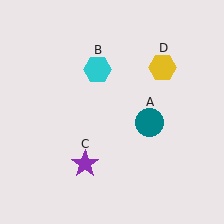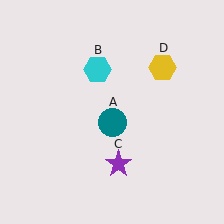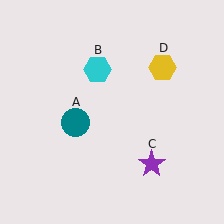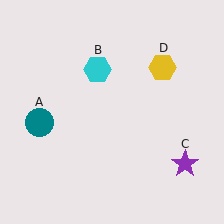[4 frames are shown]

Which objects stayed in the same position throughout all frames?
Cyan hexagon (object B) and yellow hexagon (object D) remained stationary.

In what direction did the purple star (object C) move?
The purple star (object C) moved right.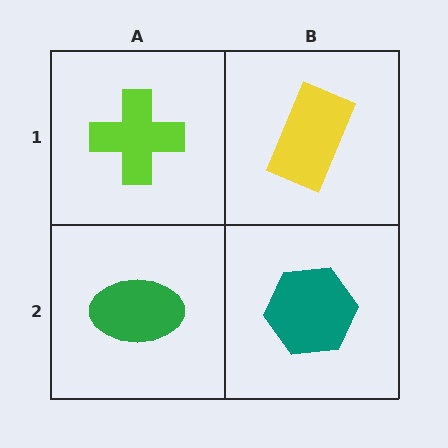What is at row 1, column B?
A yellow rectangle.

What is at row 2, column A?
A green ellipse.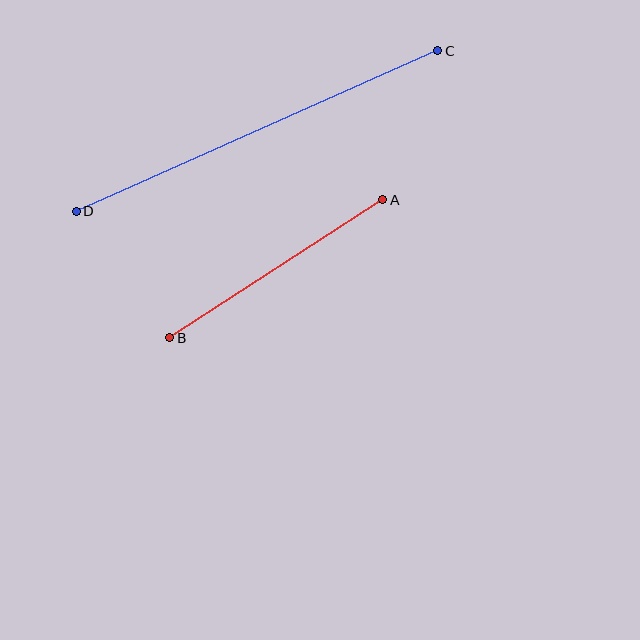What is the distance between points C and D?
The distance is approximately 396 pixels.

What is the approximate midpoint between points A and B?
The midpoint is at approximately (276, 269) pixels.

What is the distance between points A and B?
The distance is approximately 254 pixels.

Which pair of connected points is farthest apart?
Points C and D are farthest apart.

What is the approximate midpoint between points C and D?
The midpoint is at approximately (257, 131) pixels.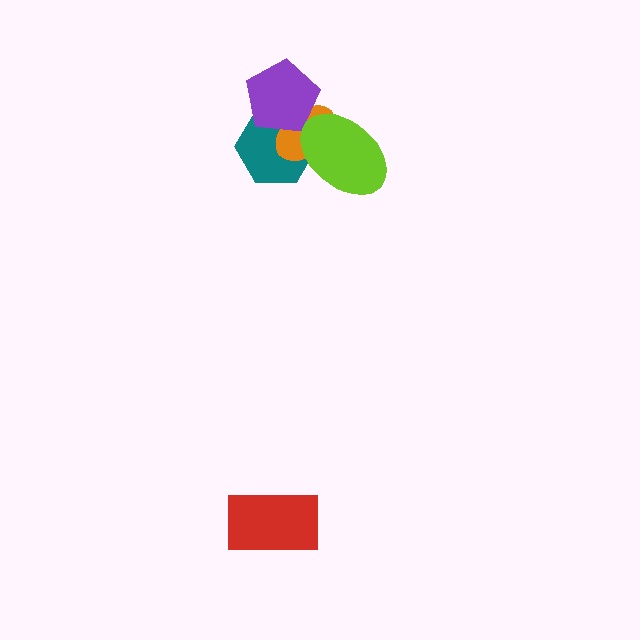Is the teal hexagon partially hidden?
Yes, it is partially covered by another shape.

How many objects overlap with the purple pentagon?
2 objects overlap with the purple pentagon.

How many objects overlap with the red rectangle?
0 objects overlap with the red rectangle.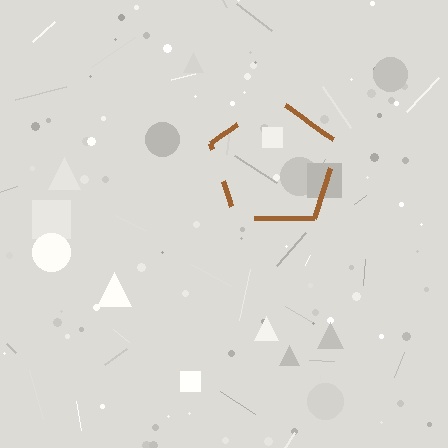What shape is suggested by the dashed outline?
The dashed outline suggests a pentagon.